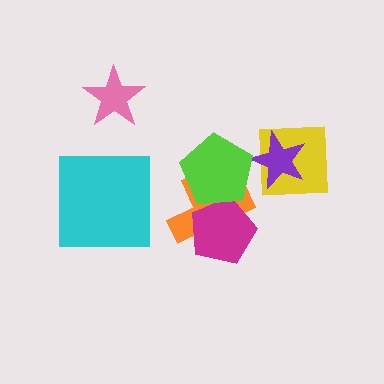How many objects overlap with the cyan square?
0 objects overlap with the cyan square.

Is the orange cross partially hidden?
Yes, it is partially covered by another shape.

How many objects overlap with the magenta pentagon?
2 objects overlap with the magenta pentagon.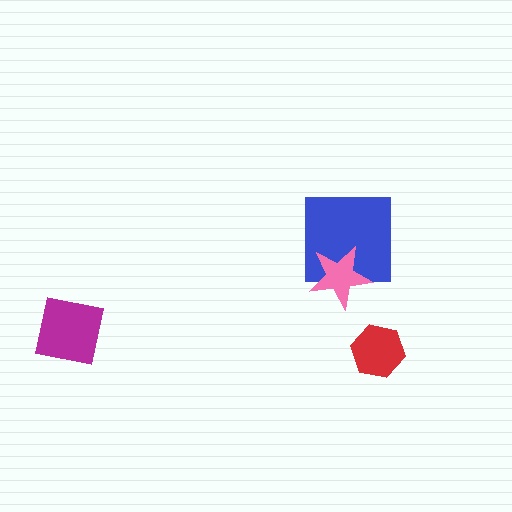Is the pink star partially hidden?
No, no other shape covers it.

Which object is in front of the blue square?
The pink star is in front of the blue square.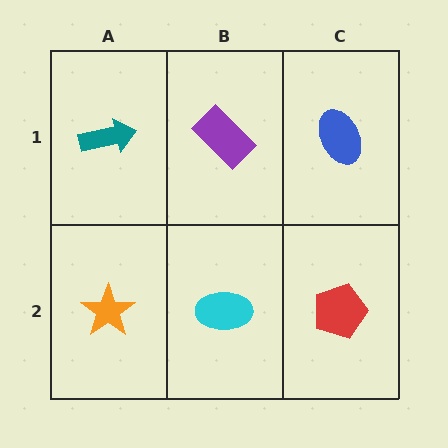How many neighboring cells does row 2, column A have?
2.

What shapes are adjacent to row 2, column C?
A blue ellipse (row 1, column C), a cyan ellipse (row 2, column B).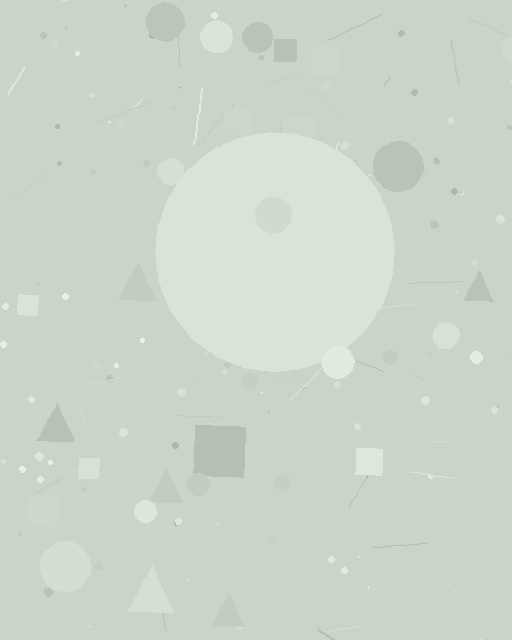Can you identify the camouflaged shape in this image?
The camouflaged shape is a circle.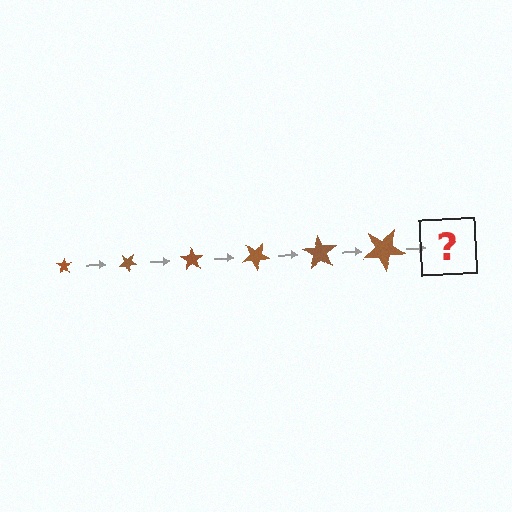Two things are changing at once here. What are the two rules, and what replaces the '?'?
The two rules are that the star grows larger each step and it rotates 35 degrees each step. The '?' should be a star, larger than the previous one and rotated 210 degrees from the start.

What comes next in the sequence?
The next element should be a star, larger than the previous one and rotated 210 degrees from the start.